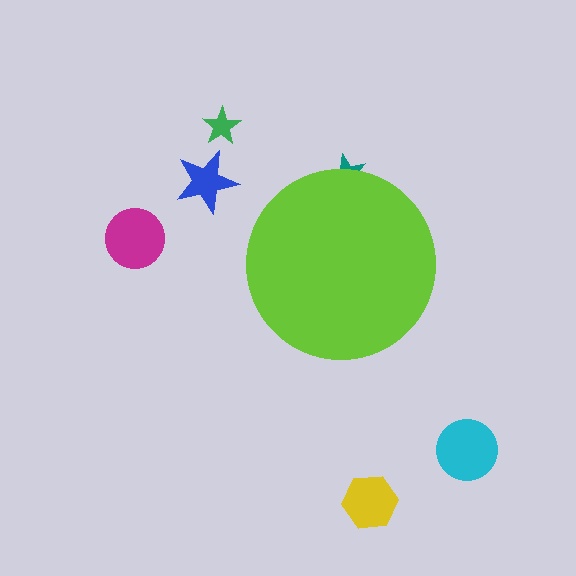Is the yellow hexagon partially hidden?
No, the yellow hexagon is fully visible.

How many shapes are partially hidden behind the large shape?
1 shape is partially hidden.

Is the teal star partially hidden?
Yes, the teal star is partially hidden behind the lime circle.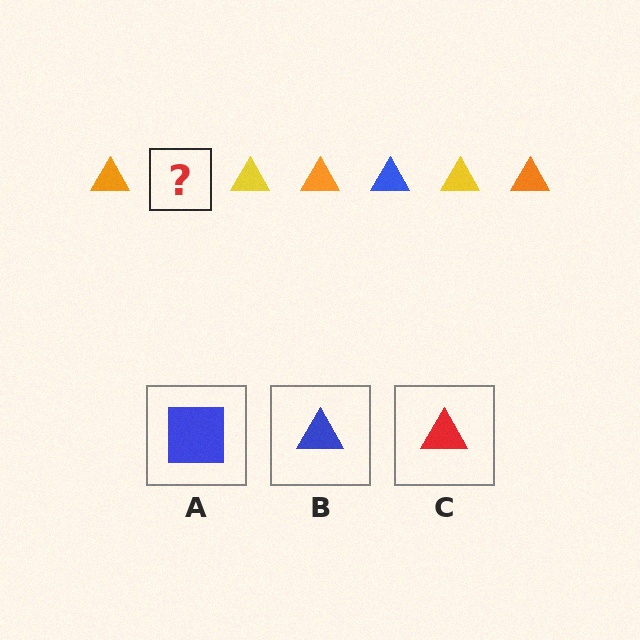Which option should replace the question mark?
Option B.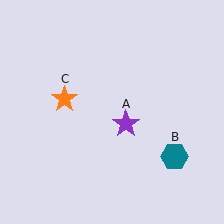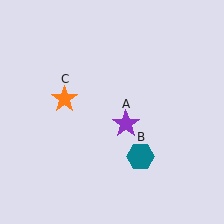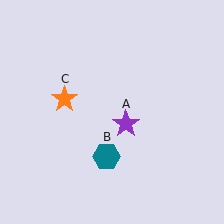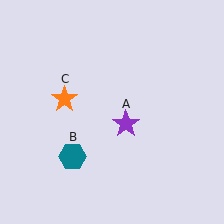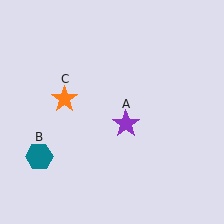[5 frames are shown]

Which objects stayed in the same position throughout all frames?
Purple star (object A) and orange star (object C) remained stationary.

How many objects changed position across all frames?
1 object changed position: teal hexagon (object B).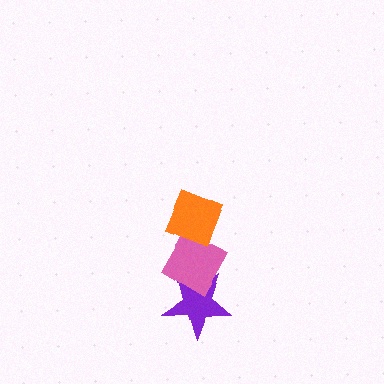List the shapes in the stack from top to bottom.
From top to bottom: the orange diamond, the pink diamond, the purple star.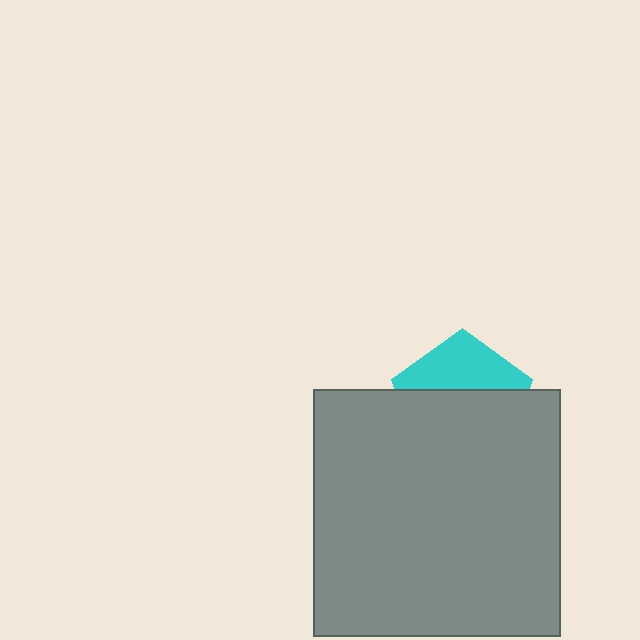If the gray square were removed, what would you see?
You would see the complete cyan pentagon.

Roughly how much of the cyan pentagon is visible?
A small part of it is visible (roughly 38%).